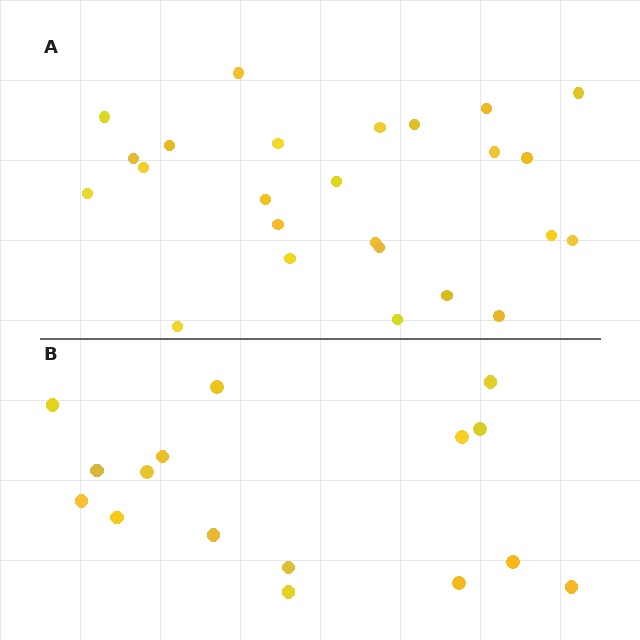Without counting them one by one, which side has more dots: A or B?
Region A (the top region) has more dots.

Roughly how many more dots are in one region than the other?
Region A has roughly 8 or so more dots than region B.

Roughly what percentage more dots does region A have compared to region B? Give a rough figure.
About 55% more.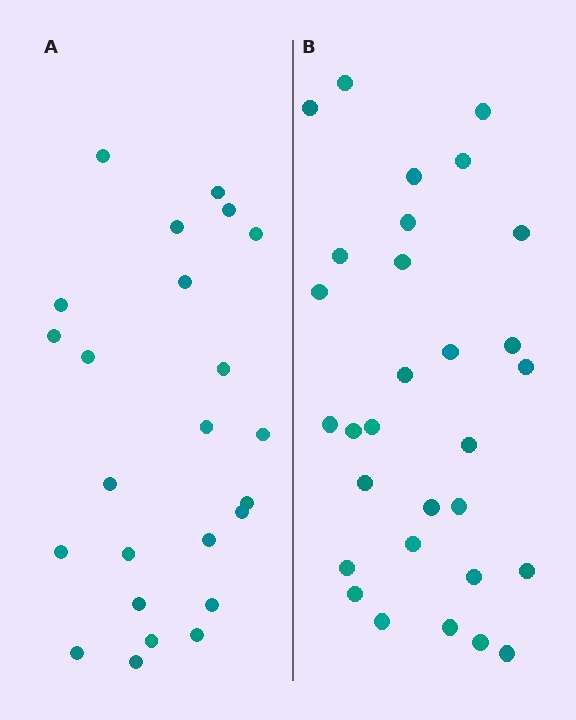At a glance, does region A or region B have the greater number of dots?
Region B (the right region) has more dots.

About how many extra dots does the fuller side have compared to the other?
Region B has about 6 more dots than region A.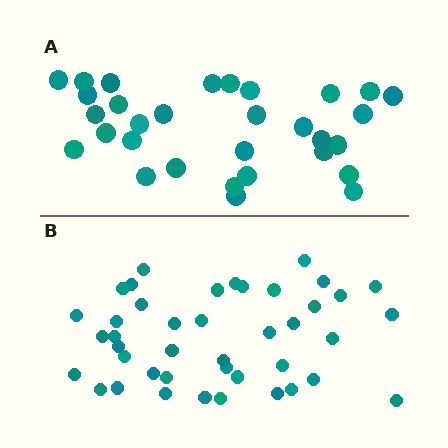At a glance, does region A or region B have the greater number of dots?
Region B (the bottom region) has more dots.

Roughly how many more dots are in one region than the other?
Region B has roughly 12 or so more dots than region A.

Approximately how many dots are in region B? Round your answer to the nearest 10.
About 40 dots. (The exact count is 42, which rounds to 40.)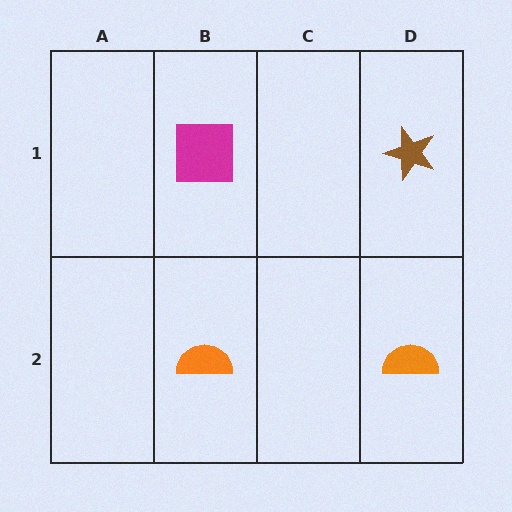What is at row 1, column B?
A magenta square.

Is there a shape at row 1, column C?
No, that cell is empty.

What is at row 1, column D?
A brown star.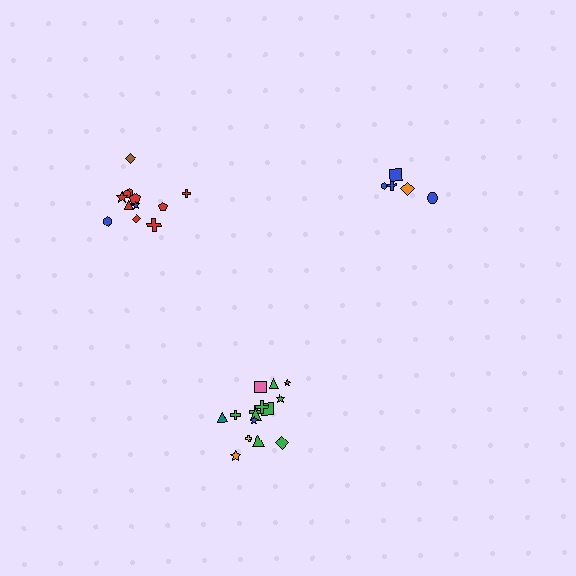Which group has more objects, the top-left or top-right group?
The top-left group.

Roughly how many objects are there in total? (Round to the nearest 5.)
Roughly 30 objects in total.